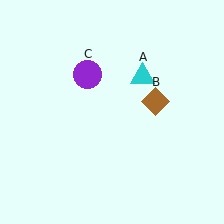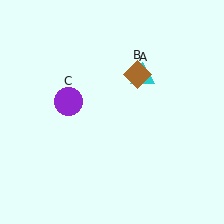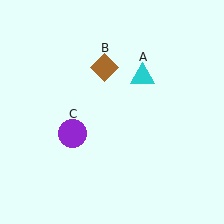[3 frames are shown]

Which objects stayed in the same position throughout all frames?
Cyan triangle (object A) remained stationary.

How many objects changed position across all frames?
2 objects changed position: brown diamond (object B), purple circle (object C).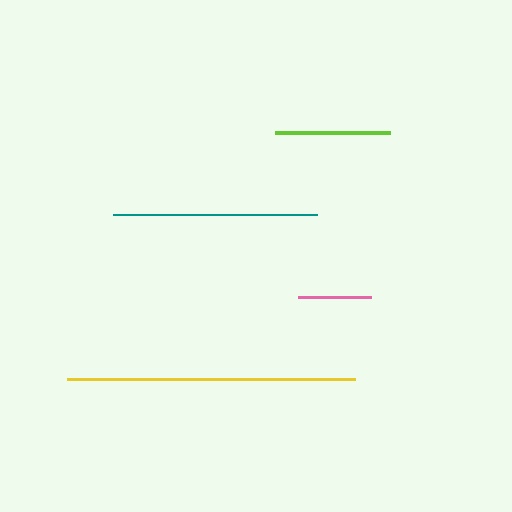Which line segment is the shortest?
The pink line is the shortest at approximately 73 pixels.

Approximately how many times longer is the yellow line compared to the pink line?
The yellow line is approximately 3.9 times the length of the pink line.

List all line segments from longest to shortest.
From longest to shortest: yellow, teal, lime, pink.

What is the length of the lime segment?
The lime segment is approximately 115 pixels long.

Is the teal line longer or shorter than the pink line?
The teal line is longer than the pink line.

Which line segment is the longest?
The yellow line is the longest at approximately 288 pixels.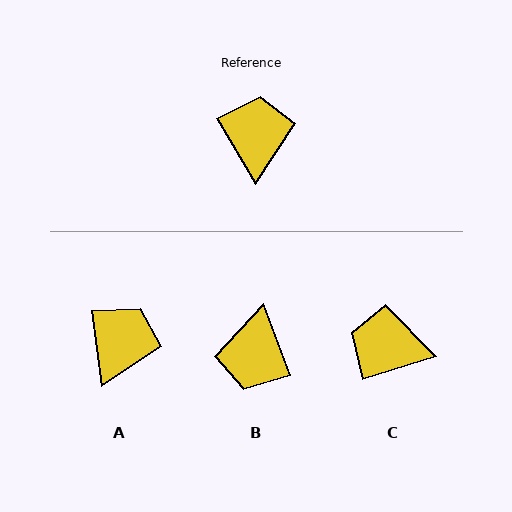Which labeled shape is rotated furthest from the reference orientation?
B, about 170 degrees away.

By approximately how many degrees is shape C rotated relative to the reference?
Approximately 77 degrees counter-clockwise.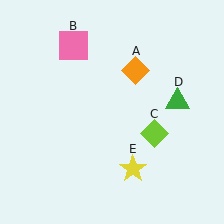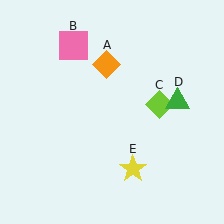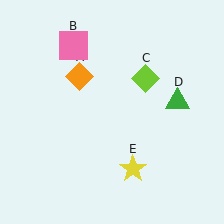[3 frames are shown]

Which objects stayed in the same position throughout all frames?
Pink square (object B) and green triangle (object D) and yellow star (object E) remained stationary.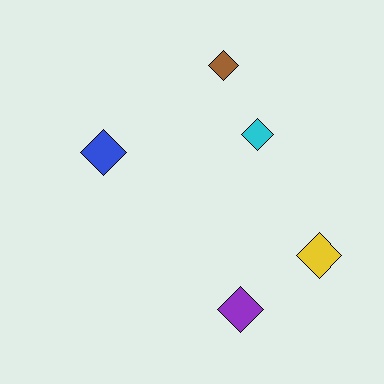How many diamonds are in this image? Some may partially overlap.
There are 5 diamonds.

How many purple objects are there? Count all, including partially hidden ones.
There is 1 purple object.